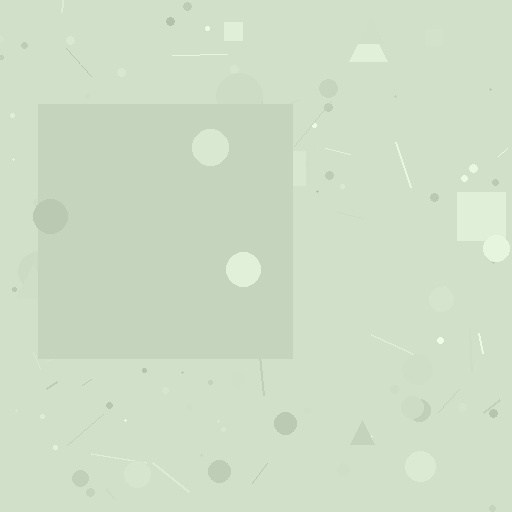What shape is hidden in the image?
A square is hidden in the image.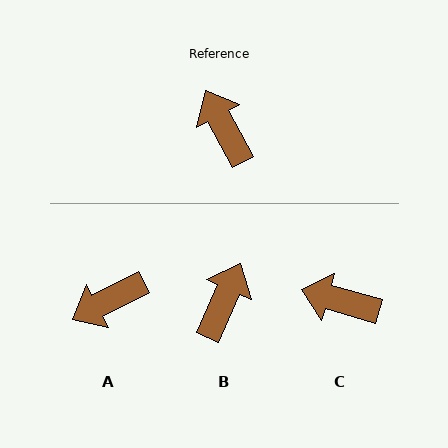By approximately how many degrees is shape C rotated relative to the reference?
Approximately 46 degrees counter-clockwise.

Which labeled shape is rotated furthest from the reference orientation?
A, about 90 degrees away.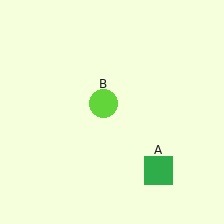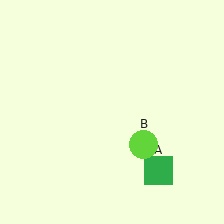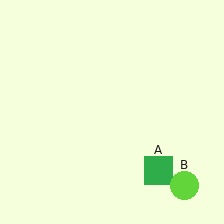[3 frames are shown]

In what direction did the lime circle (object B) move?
The lime circle (object B) moved down and to the right.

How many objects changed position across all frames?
1 object changed position: lime circle (object B).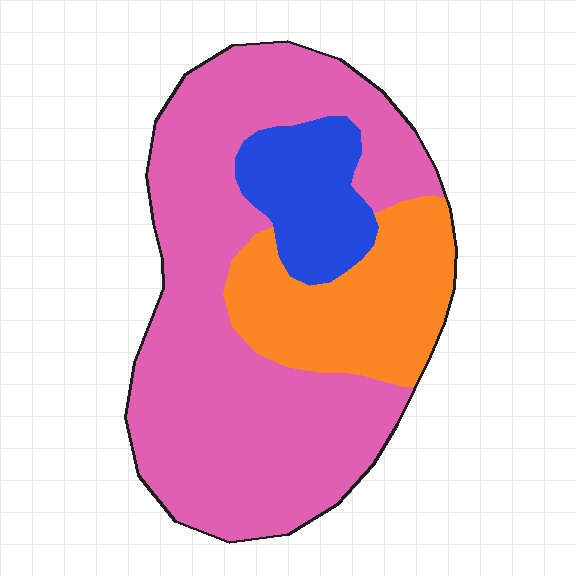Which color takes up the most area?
Pink, at roughly 65%.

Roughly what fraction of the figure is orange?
Orange covers 22% of the figure.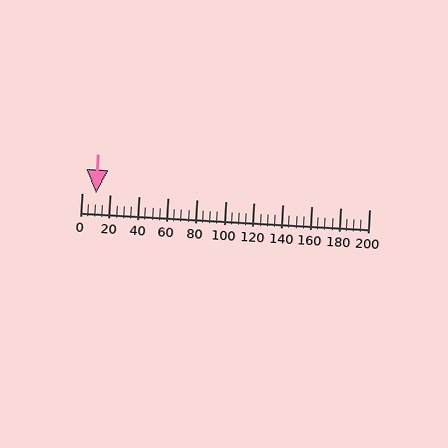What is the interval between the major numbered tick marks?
The major tick marks are spaced 20 units apart.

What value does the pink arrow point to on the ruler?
The pink arrow points to approximately 10.